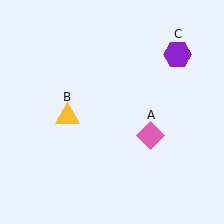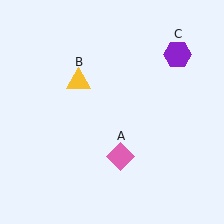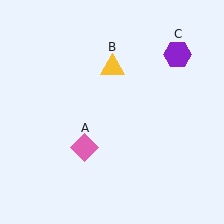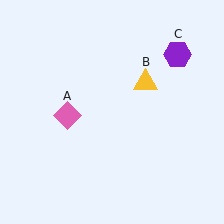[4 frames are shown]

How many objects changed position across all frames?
2 objects changed position: pink diamond (object A), yellow triangle (object B).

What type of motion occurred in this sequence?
The pink diamond (object A), yellow triangle (object B) rotated clockwise around the center of the scene.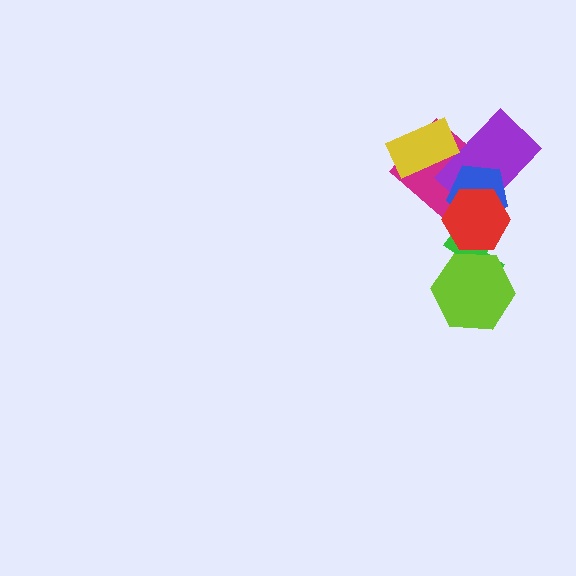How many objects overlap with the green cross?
2 objects overlap with the green cross.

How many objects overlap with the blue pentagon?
3 objects overlap with the blue pentagon.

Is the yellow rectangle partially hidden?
No, no other shape covers it.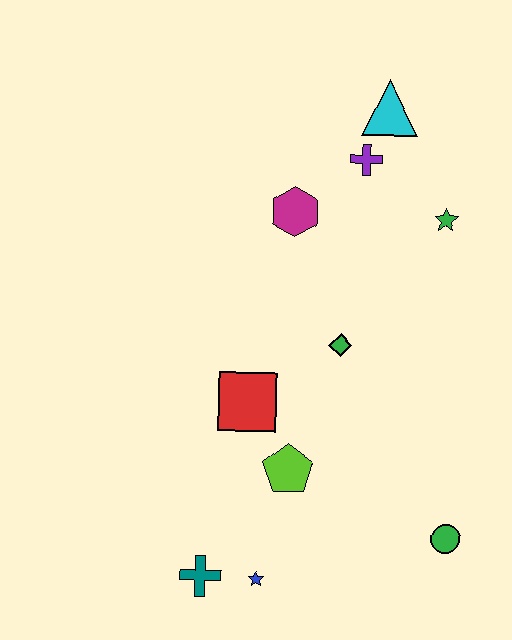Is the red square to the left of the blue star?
Yes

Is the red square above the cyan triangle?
No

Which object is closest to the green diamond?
The red square is closest to the green diamond.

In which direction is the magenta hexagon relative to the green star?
The magenta hexagon is to the left of the green star.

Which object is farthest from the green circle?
The cyan triangle is farthest from the green circle.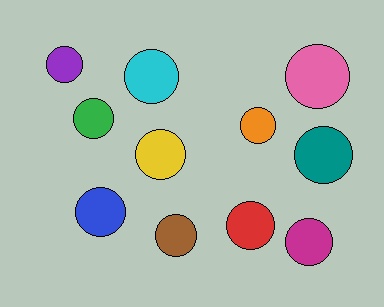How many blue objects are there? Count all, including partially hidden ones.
There is 1 blue object.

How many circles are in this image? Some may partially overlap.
There are 11 circles.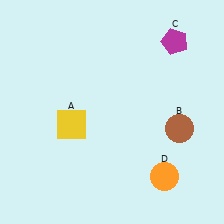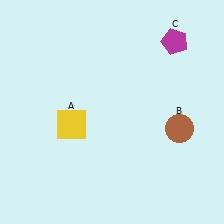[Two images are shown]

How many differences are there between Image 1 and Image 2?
There is 1 difference between the two images.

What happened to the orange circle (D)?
The orange circle (D) was removed in Image 2. It was in the bottom-right area of Image 1.